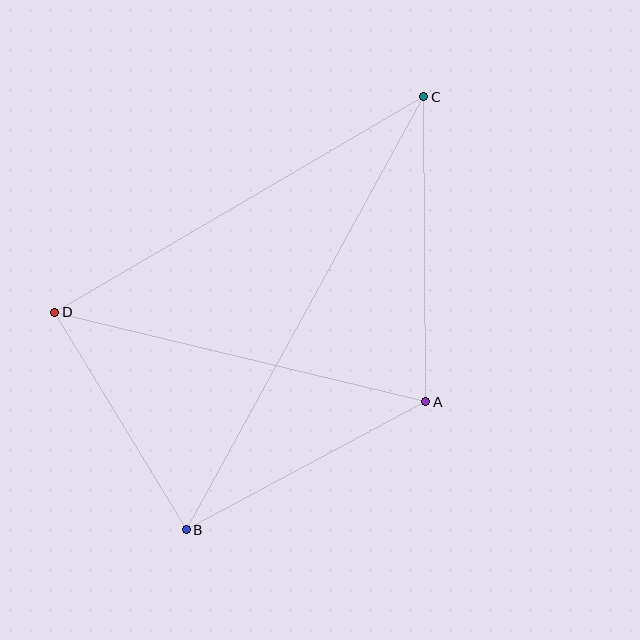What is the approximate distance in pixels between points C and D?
The distance between C and D is approximately 427 pixels.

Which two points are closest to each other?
Points B and D are closest to each other.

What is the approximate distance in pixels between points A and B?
The distance between A and B is approximately 272 pixels.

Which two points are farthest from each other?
Points B and C are farthest from each other.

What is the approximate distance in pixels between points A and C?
The distance between A and C is approximately 305 pixels.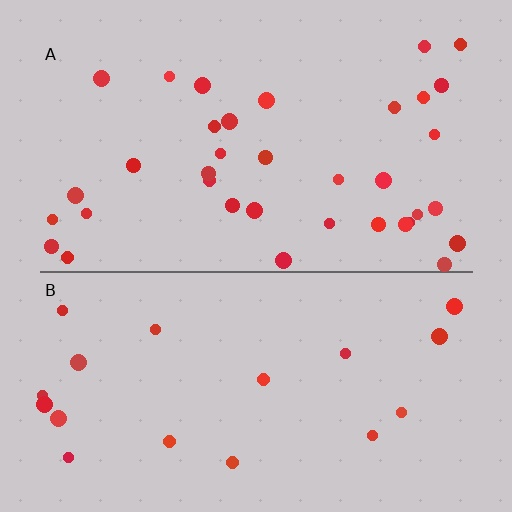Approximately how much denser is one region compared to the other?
Approximately 2.0× — region A over region B.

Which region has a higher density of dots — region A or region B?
A (the top).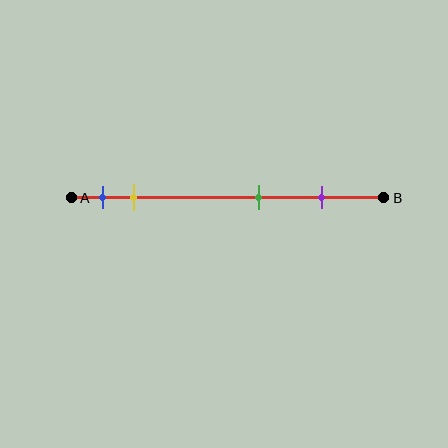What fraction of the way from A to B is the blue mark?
The blue mark is approximately 10% (0.1) of the way from A to B.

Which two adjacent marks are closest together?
The blue and yellow marks are the closest adjacent pair.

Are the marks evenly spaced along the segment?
No, the marks are not evenly spaced.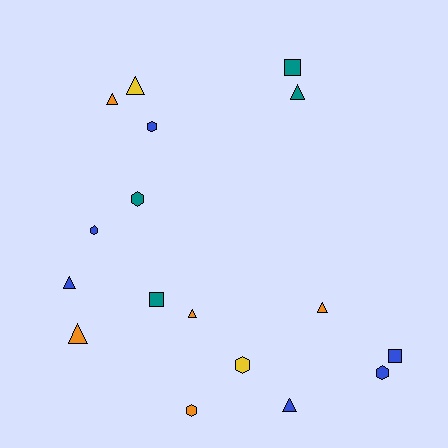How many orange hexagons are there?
There is 1 orange hexagon.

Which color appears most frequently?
Blue, with 6 objects.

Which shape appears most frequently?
Triangle, with 8 objects.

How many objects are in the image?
There are 17 objects.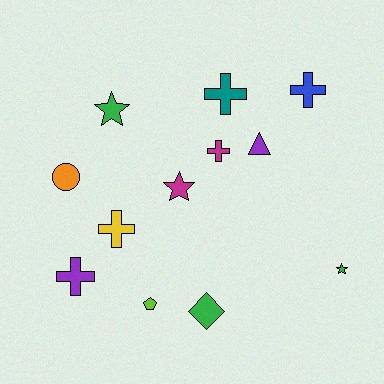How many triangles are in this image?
There is 1 triangle.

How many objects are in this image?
There are 12 objects.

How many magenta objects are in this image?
There are 2 magenta objects.